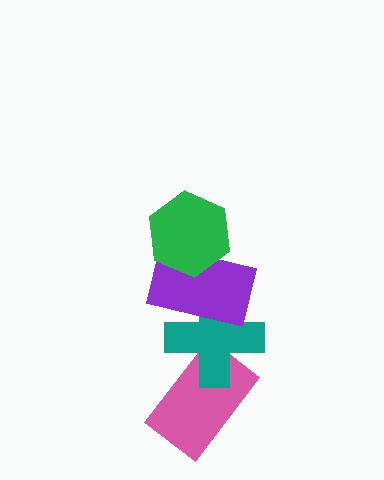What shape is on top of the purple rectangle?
The green hexagon is on top of the purple rectangle.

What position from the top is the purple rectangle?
The purple rectangle is 2nd from the top.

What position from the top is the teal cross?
The teal cross is 3rd from the top.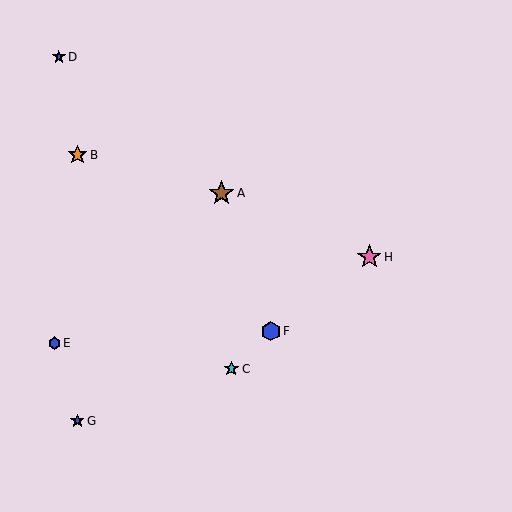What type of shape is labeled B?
Shape B is an orange star.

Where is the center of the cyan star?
The center of the cyan star is at (231, 369).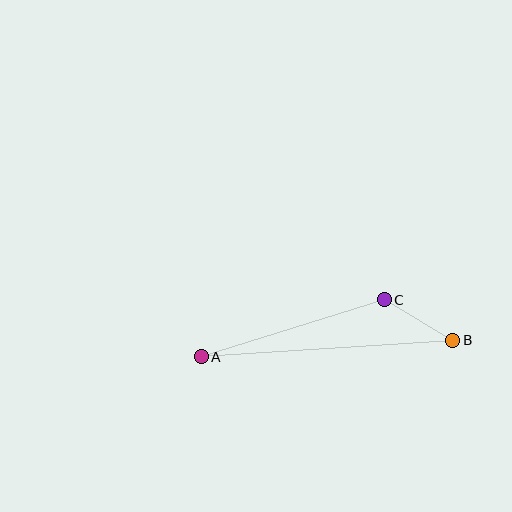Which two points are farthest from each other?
Points A and B are farthest from each other.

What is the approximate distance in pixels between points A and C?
The distance between A and C is approximately 192 pixels.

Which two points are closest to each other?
Points B and C are closest to each other.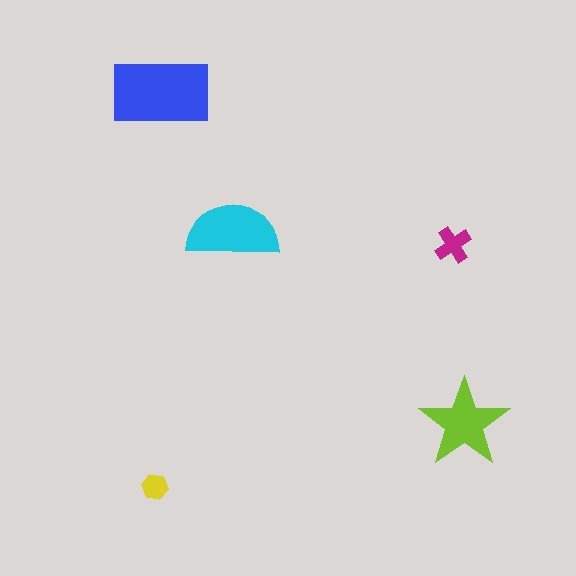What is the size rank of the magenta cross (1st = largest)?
4th.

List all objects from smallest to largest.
The yellow hexagon, the magenta cross, the lime star, the cyan semicircle, the blue rectangle.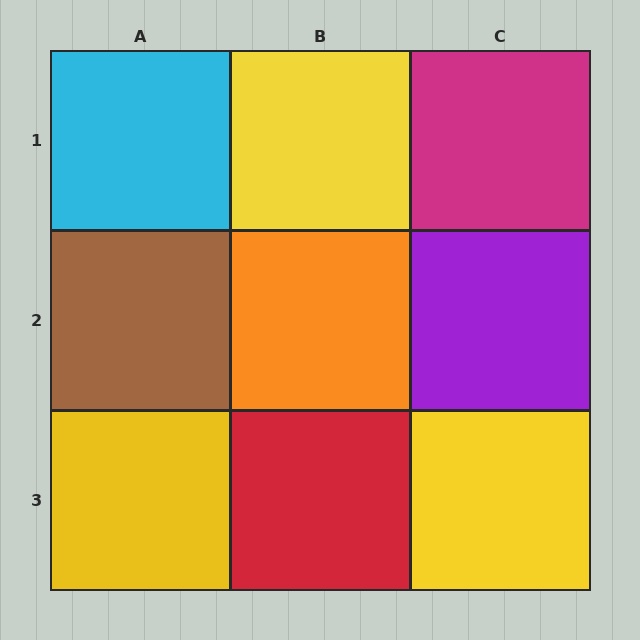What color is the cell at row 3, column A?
Yellow.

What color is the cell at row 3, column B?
Red.